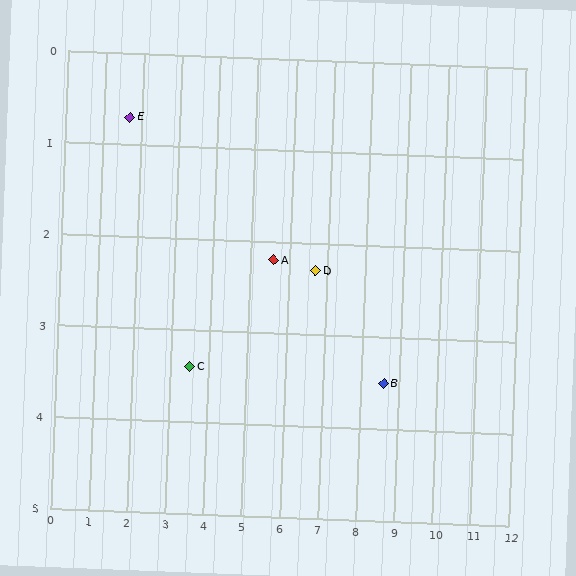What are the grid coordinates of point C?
Point C is at approximately (3.5, 3.4).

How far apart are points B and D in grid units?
Points B and D are about 2.2 grid units apart.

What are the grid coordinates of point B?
Point B is at approximately (8.6, 3.5).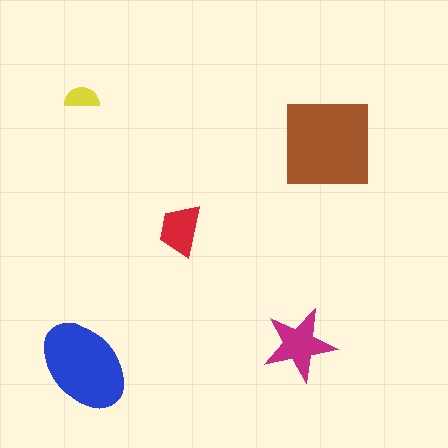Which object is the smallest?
The yellow semicircle.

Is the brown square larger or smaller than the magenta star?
Larger.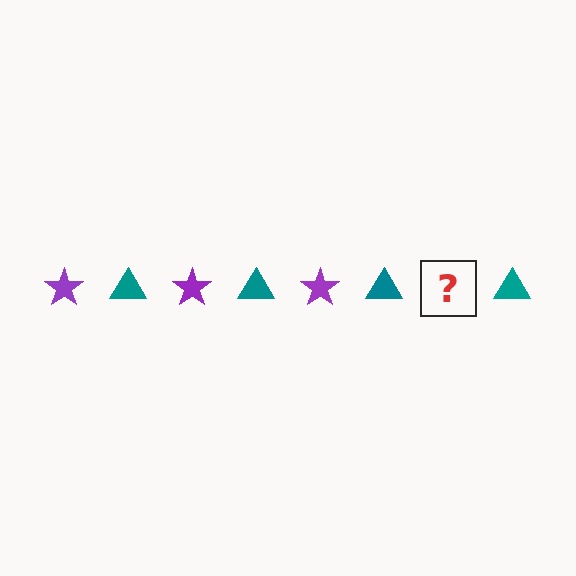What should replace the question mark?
The question mark should be replaced with a purple star.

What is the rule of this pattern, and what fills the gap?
The rule is that the pattern alternates between purple star and teal triangle. The gap should be filled with a purple star.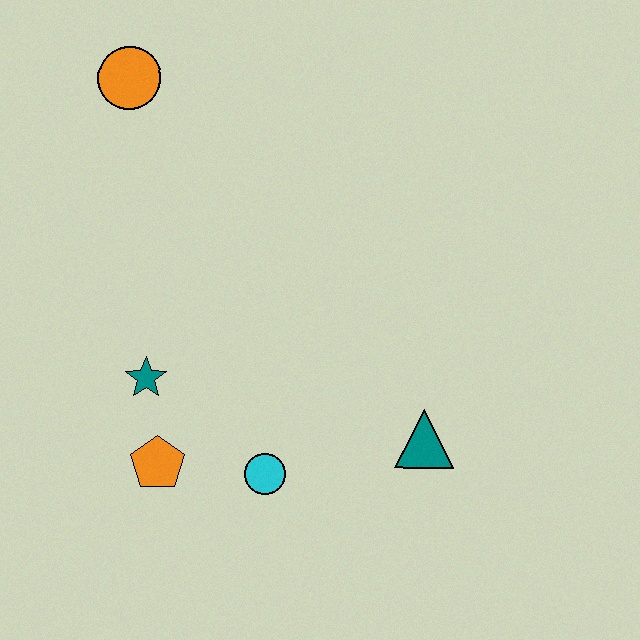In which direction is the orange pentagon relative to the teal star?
The orange pentagon is below the teal star.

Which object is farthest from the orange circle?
The teal triangle is farthest from the orange circle.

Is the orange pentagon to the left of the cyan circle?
Yes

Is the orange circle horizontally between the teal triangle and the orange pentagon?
No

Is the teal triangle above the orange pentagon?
Yes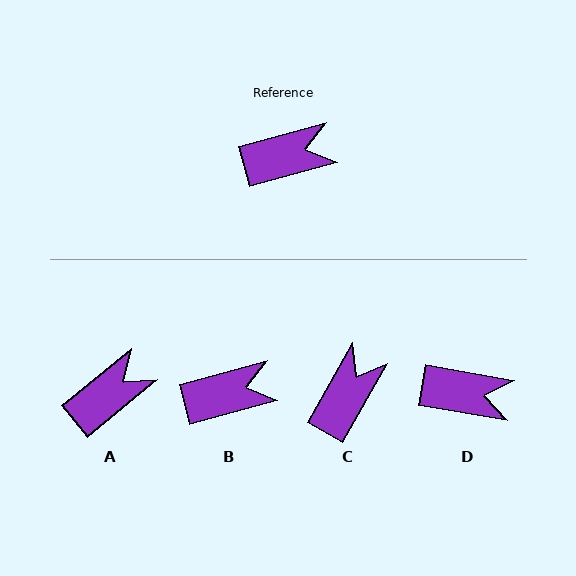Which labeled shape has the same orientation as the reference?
B.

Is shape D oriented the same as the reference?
No, it is off by about 25 degrees.